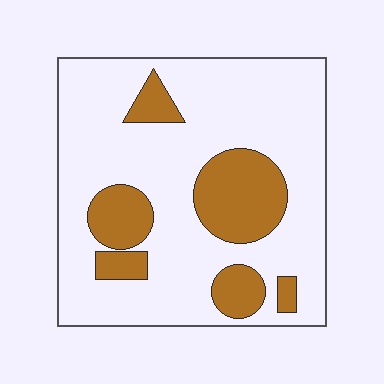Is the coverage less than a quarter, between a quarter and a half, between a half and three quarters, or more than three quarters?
Less than a quarter.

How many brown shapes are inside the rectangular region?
6.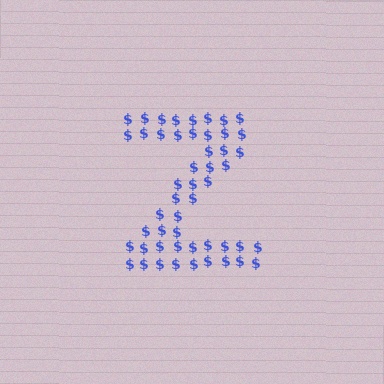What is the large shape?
The large shape is the letter Z.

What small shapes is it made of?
It is made of small dollar signs.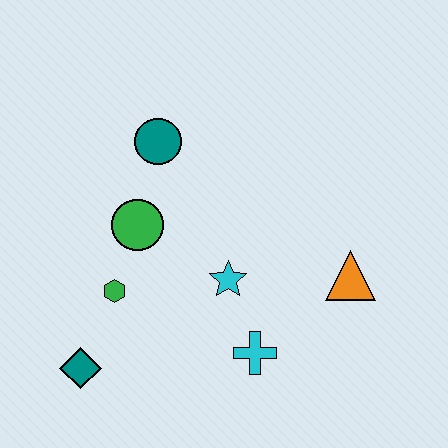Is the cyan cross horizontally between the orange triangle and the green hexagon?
Yes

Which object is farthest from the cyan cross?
The teal circle is farthest from the cyan cross.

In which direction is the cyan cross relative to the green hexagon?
The cyan cross is to the right of the green hexagon.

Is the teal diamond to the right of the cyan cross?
No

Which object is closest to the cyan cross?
The cyan star is closest to the cyan cross.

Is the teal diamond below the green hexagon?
Yes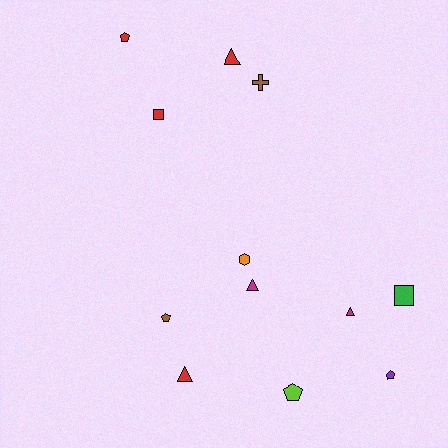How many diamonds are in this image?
There are no diamonds.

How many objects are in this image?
There are 12 objects.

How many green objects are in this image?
There is 1 green object.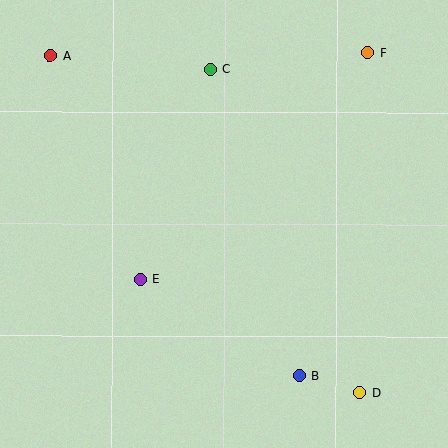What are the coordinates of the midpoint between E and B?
The midpoint between E and B is at (219, 328).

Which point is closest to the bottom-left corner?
Point E is closest to the bottom-left corner.